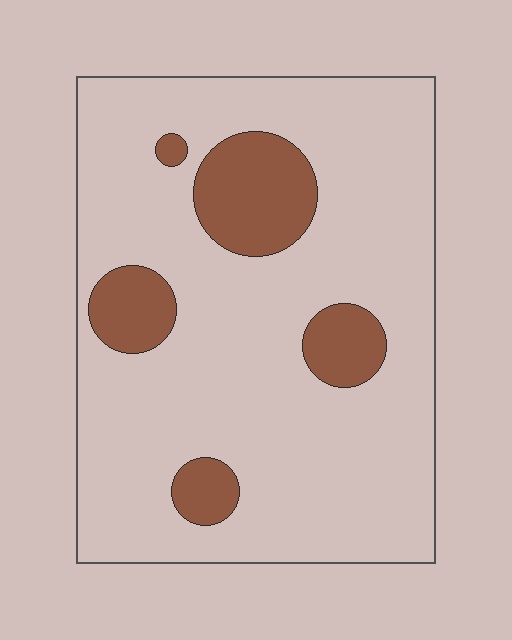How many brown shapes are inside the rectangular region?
5.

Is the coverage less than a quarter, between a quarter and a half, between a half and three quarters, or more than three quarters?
Less than a quarter.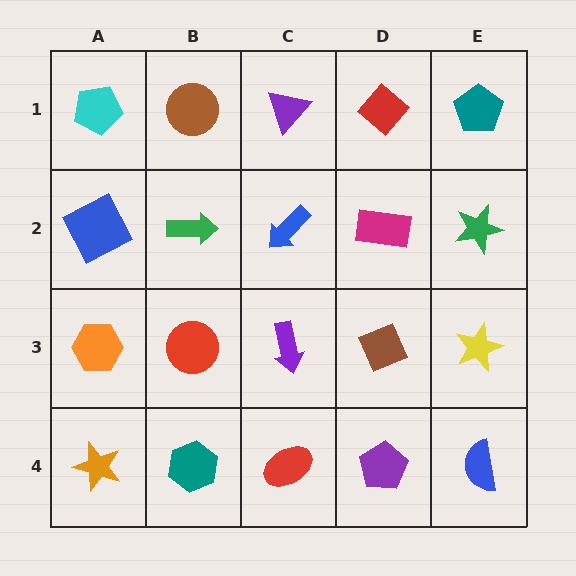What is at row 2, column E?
A green star.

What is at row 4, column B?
A teal hexagon.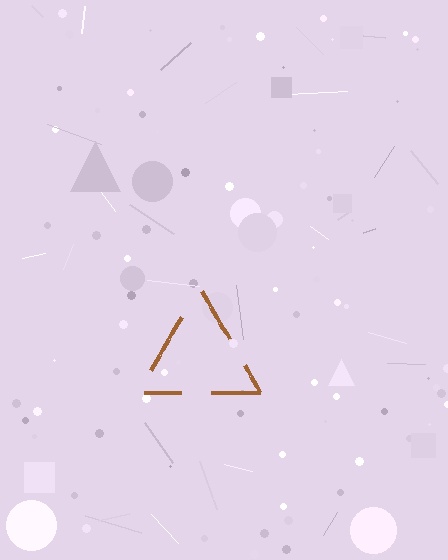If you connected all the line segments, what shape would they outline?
They would outline a triangle.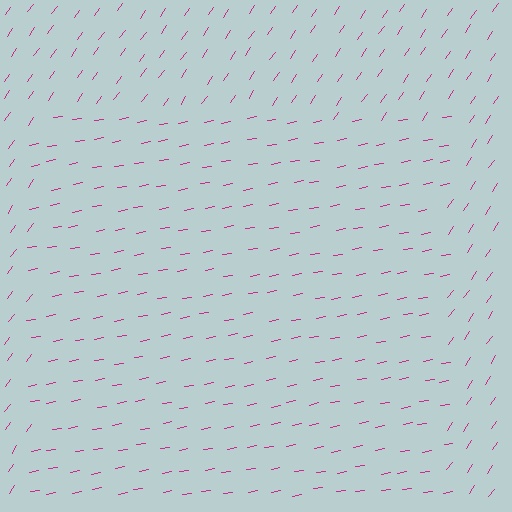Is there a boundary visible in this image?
Yes, there is a texture boundary formed by a change in line orientation.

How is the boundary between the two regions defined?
The boundary is defined purely by a change in line orientation (approximately 45 degrees difference). All lines are the same color and thickness.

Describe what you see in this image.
The image is filled with small magenta line segments. A rectangle region in the image has lines oriented differently from the surrounding lines, creating a visible texture boundary.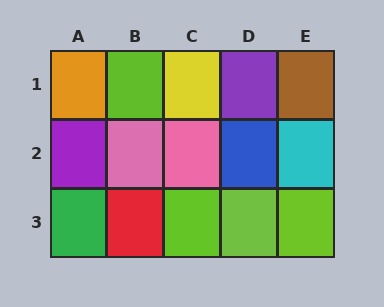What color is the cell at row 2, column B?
Pink.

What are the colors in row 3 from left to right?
Green, red, lime, lime, lime.